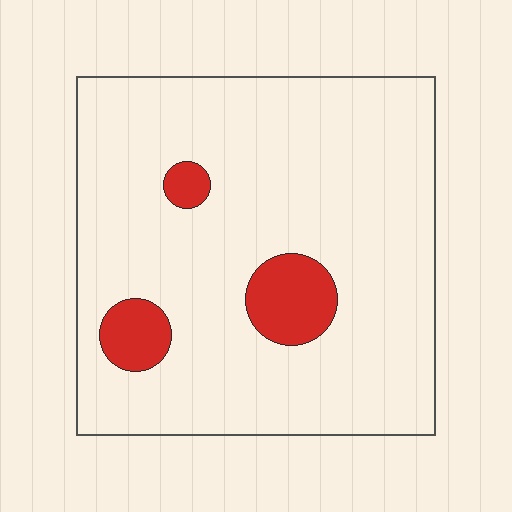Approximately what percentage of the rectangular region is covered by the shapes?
Approximately 10%.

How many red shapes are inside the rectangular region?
3.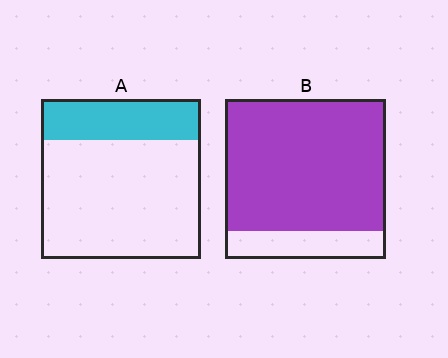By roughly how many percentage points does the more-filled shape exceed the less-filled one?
By roughly 55 percentage points (B over A).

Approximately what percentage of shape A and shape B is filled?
A is approximately 25% and B is approximately 80%.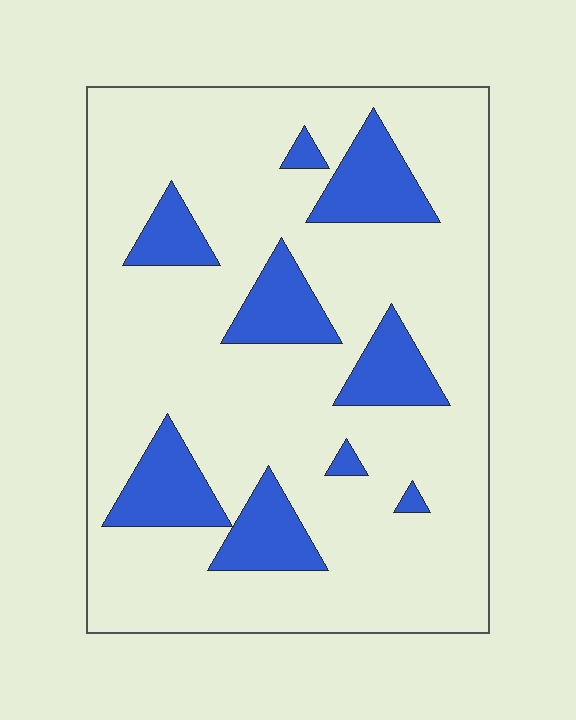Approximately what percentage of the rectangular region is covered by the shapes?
Approximately 20%.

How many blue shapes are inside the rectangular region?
9.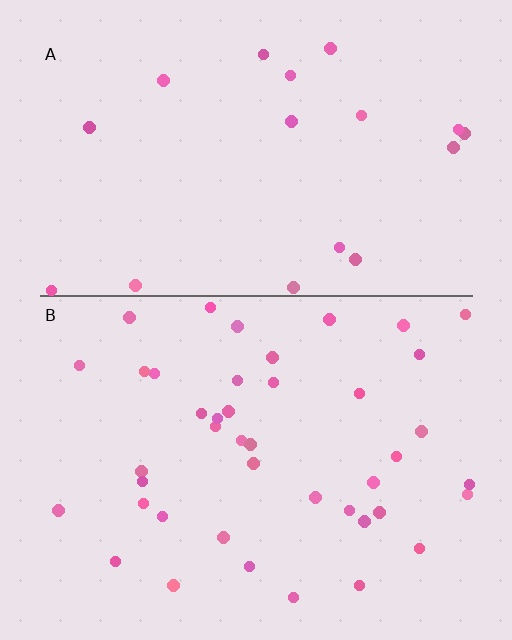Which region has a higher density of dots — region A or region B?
B (the bottom).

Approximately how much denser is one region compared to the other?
Approximately 2.3× — region B over region A.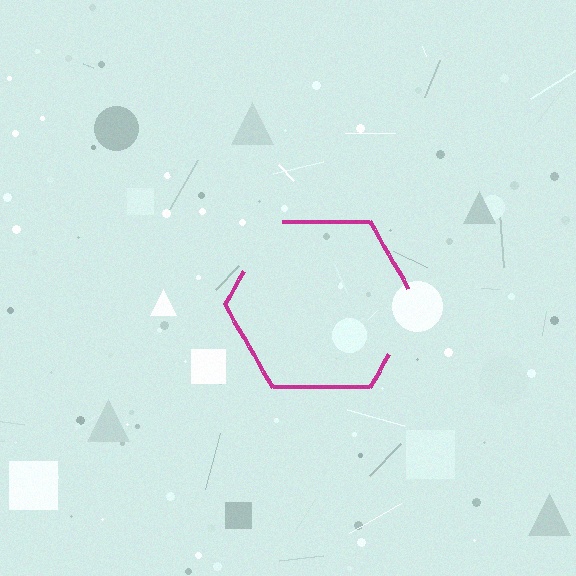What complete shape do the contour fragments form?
The contour fragments form a hexagon.